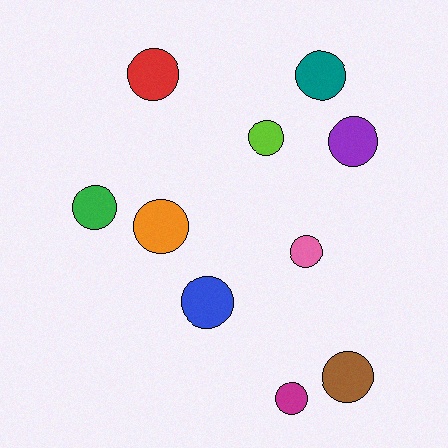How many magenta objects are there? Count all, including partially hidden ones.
There is 1 magenta object.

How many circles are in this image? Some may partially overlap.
There are 10 circles.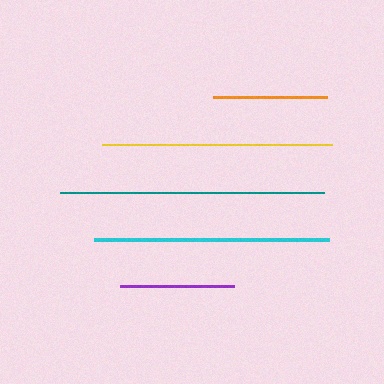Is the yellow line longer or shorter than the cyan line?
The cyan line is longer than the yellow line.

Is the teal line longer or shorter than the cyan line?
The teal line is longer than the cyan line.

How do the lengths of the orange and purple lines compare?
The orange and purple lines are approximately the same length.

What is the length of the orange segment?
The orange segment is approximately 114 pixels long.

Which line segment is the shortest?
The purple line is the shortest at approximately 114 pixels.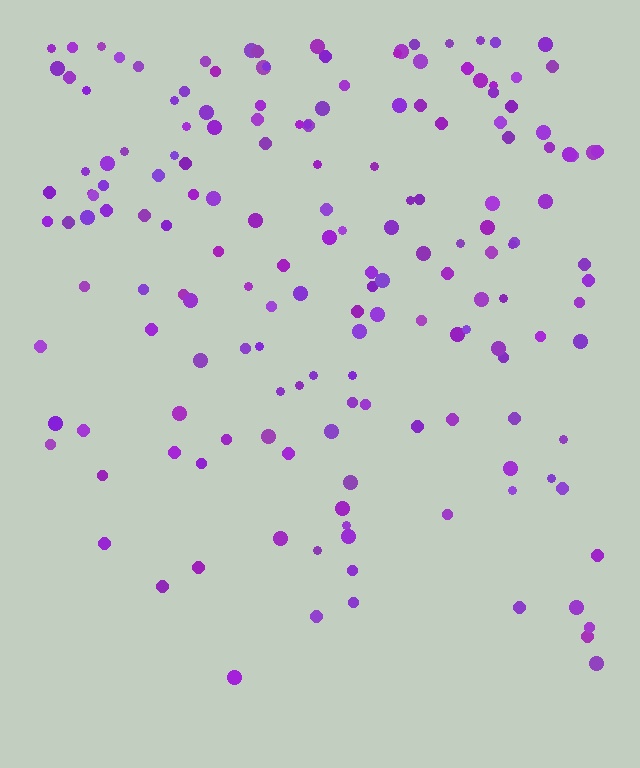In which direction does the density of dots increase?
From bottom to top, with the top side densest.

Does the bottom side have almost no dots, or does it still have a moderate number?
Still a moderate number, just noticeably fewer than the top.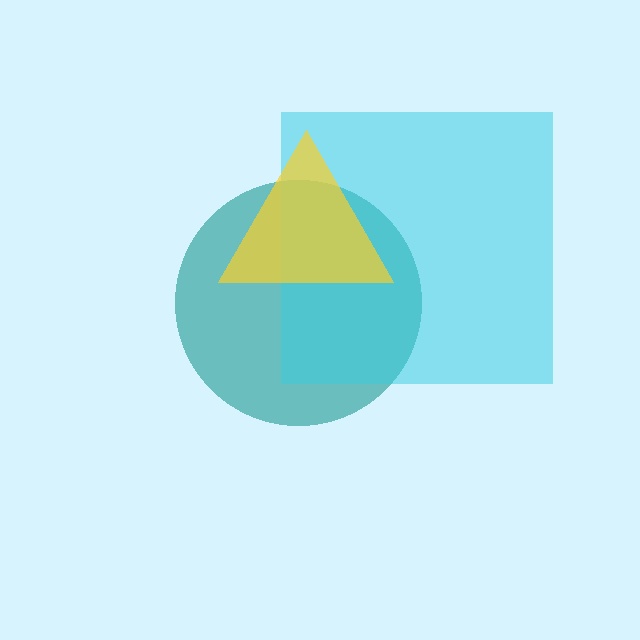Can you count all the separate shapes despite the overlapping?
Yes, there are 3 separate shapes.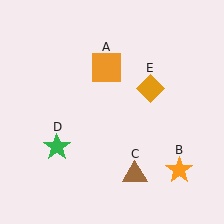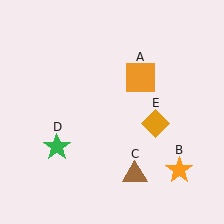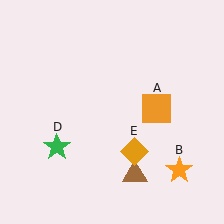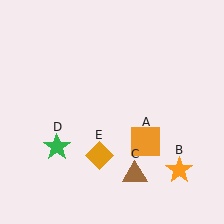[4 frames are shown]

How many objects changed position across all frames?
2 objects changed position: orange square (object A), orange diamond (object E).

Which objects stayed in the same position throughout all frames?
Orange star (object B) and brown triangle (object C) and green star (object D) remained stationary.